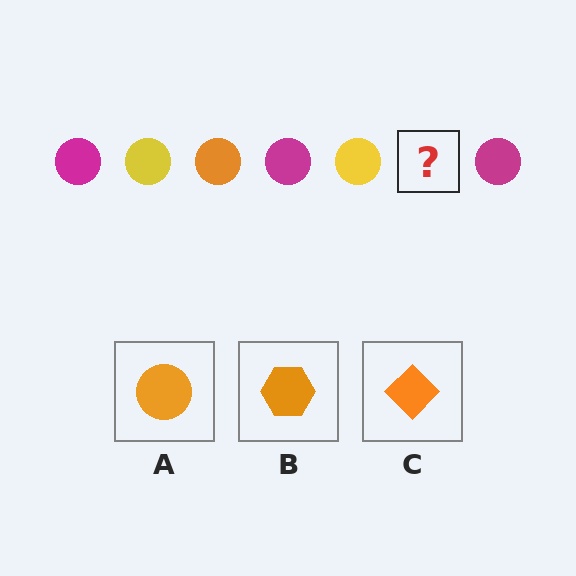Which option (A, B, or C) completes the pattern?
A.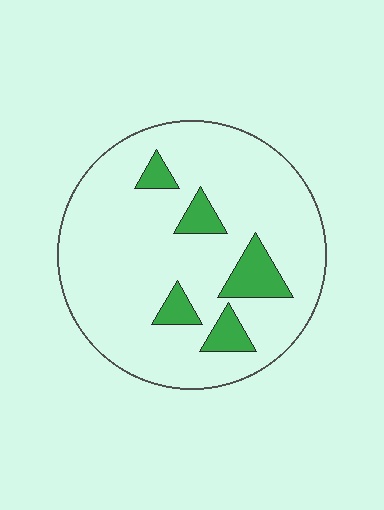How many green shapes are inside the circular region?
5.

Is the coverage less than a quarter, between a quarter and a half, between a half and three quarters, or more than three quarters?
Less than a quarter.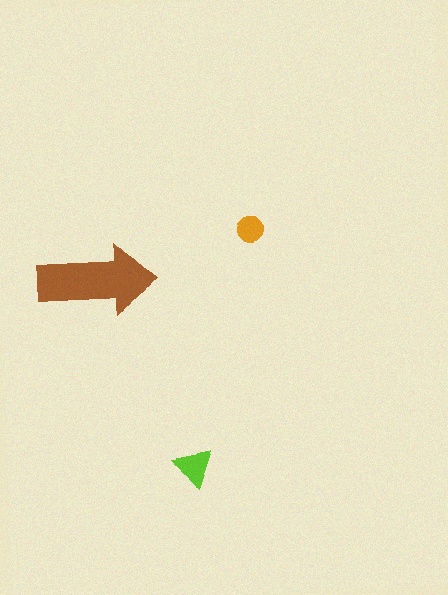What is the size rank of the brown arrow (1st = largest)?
1st.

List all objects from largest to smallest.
The brown arrow, the lime triangle, the orange circle.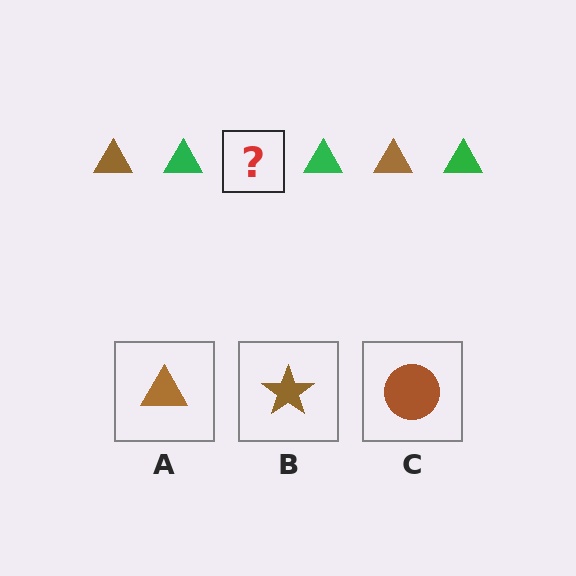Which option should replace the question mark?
Option A.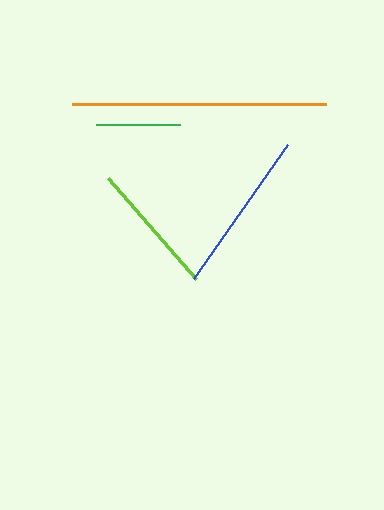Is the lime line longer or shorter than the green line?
The lime line is longer than the green line.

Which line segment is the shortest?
The green line is the shortest at approximately 83 pixels.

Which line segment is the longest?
The orange line is the longest at approximately 254 pixels.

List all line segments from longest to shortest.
From longest to shortest: orange, blue, lime, green.